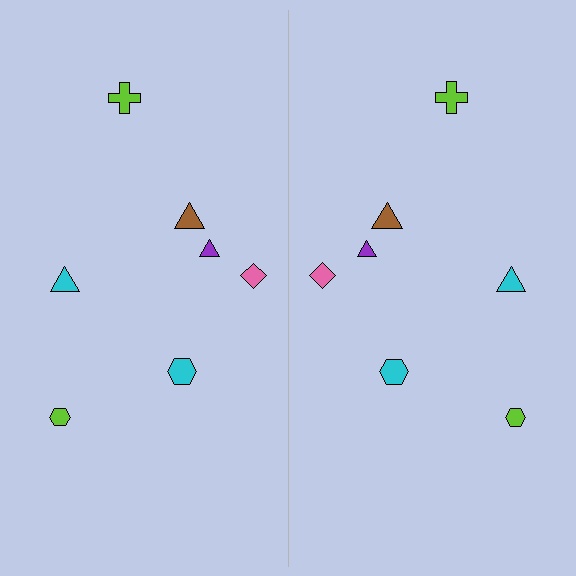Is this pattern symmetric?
Yes, this pattern has bilateral (reflection) symmetry.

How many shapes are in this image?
There are 14 shapes in this image.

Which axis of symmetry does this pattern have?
The pattern has a vertical axis of symmetry running through the center of the image.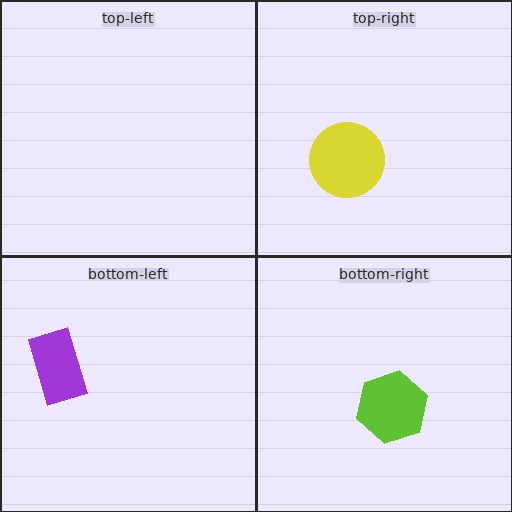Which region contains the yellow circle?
The top-right region.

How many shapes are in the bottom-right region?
1.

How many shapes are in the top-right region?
1.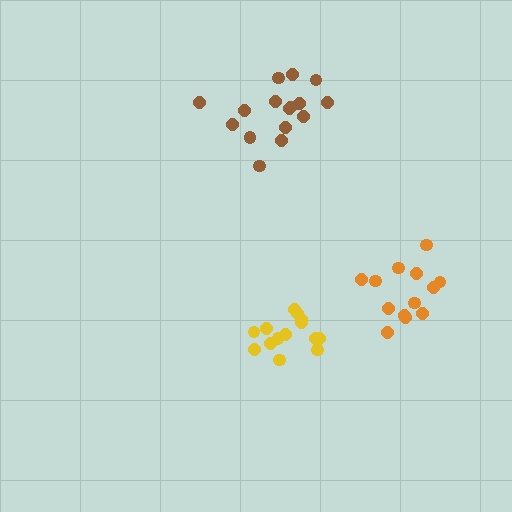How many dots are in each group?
Group 1: 14 dots, Group 2: 13 dots, Group 3: 16 dots (43 total).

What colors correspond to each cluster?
The clusters are colored: yellow, orange, brown.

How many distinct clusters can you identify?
There are 3 distinct clusters.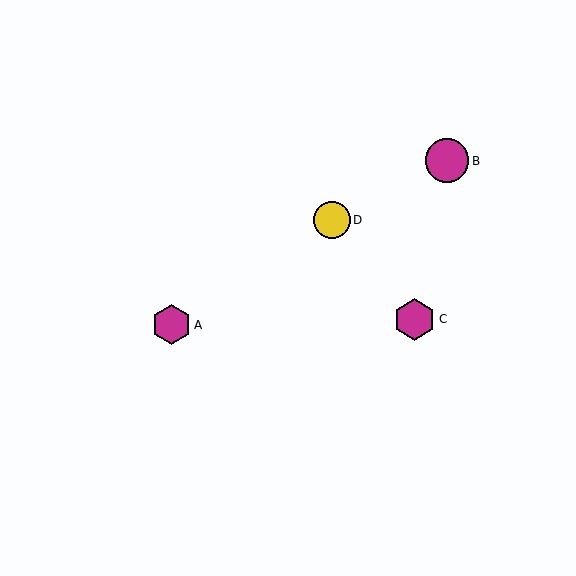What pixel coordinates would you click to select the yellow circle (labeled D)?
Click at (332, 220) to select the yellow circle D.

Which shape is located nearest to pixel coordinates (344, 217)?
The yellow circle (labeled D) at (332, 220) is nearest to that location.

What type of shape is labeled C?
Shape C is a magenta hexagon.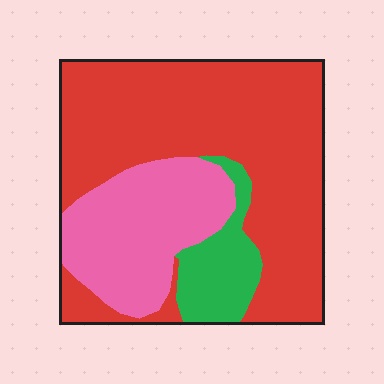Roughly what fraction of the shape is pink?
Pink takes up about one quarter (1/4) of the shape.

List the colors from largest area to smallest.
From largest to smallest: red, pink, green.